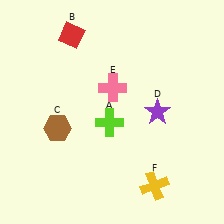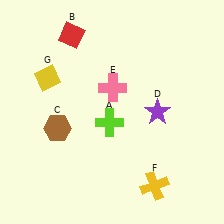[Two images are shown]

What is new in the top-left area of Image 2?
A yellow diamond (G) was added in the top-left area of Image 2.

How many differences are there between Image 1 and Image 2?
There is 1 difference between the two images.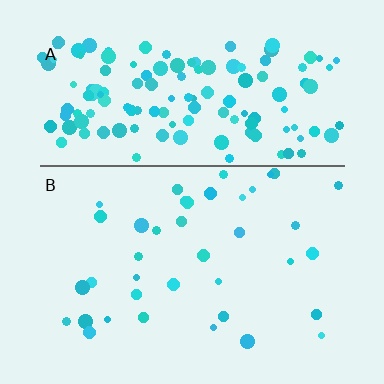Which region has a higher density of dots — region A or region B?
A (the top).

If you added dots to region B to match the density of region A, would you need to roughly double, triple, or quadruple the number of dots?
Approximately quadruple.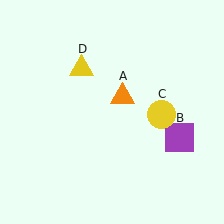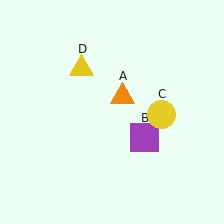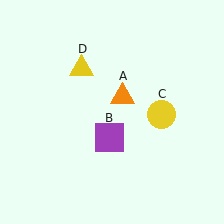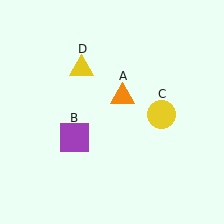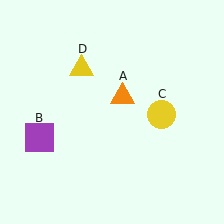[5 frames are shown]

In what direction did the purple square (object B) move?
The purple square (object B) moved left.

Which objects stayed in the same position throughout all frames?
Orange triangle (object A) and yellow circle (object C) and yellow triangle (object D) remained stationary.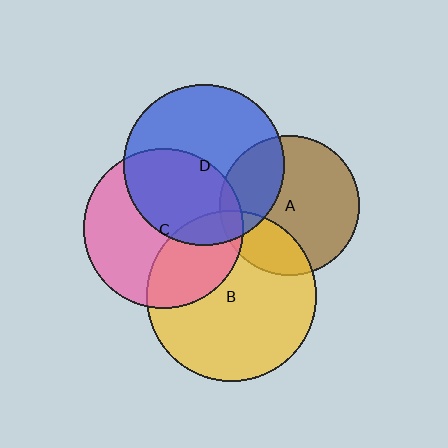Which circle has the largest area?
Circle B (yellow).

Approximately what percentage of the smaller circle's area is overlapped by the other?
Approximately 25%.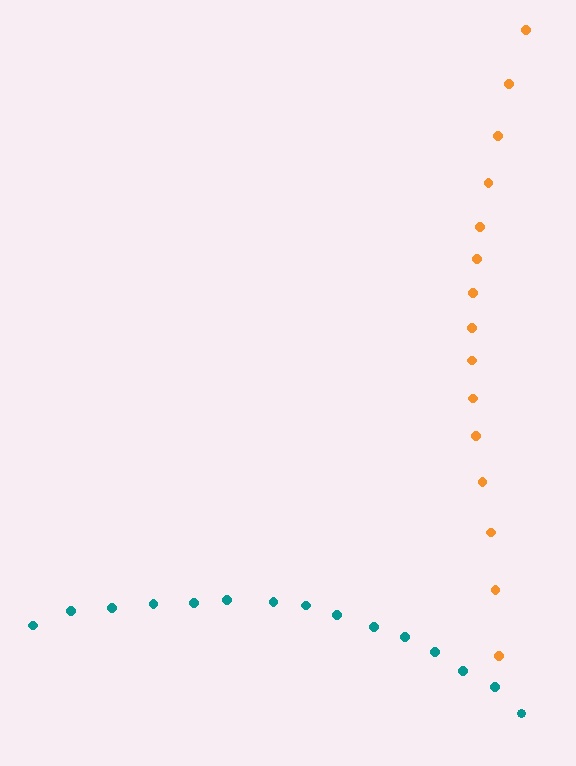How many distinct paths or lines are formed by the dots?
There are 2 distinct paths.